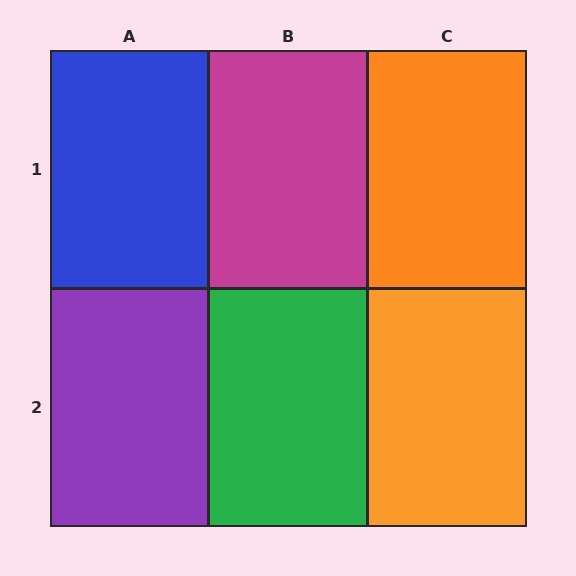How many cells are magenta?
1 cell is magenta.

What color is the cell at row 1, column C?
Orange.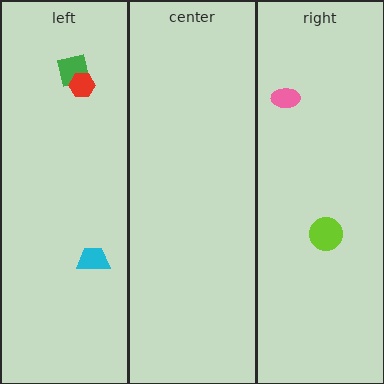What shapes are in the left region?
The cyan trapezoid, the green square, the red hexagon.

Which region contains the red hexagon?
The left region.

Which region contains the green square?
The left region.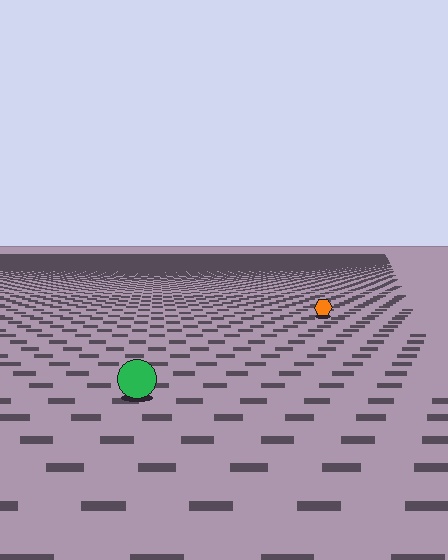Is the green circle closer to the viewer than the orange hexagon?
Yes. The green circle is closer — you can tell from the texture gradient: the ground texture is coarser near it.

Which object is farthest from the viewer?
The orange hexagon is farthest from the viewer. It appears smaller and the ground texture around it is denser.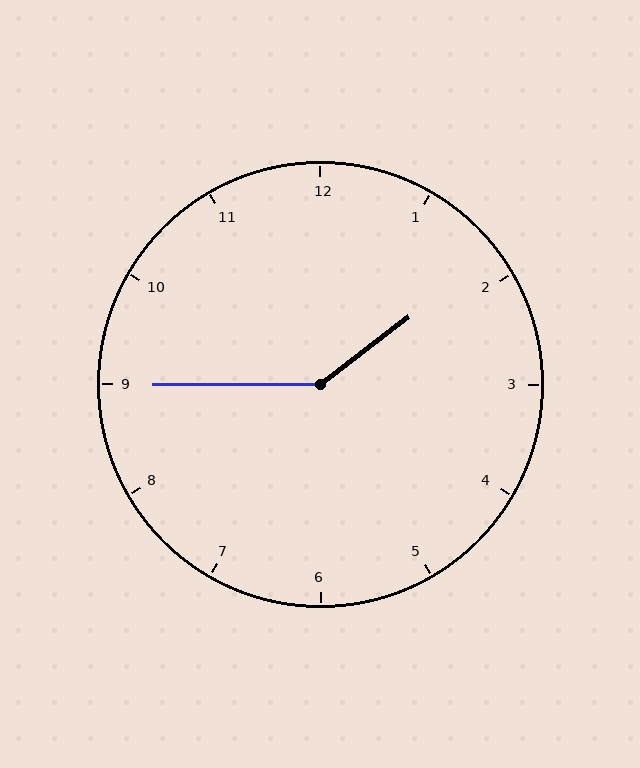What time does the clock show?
1:45.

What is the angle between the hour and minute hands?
Approximately 142 degrees.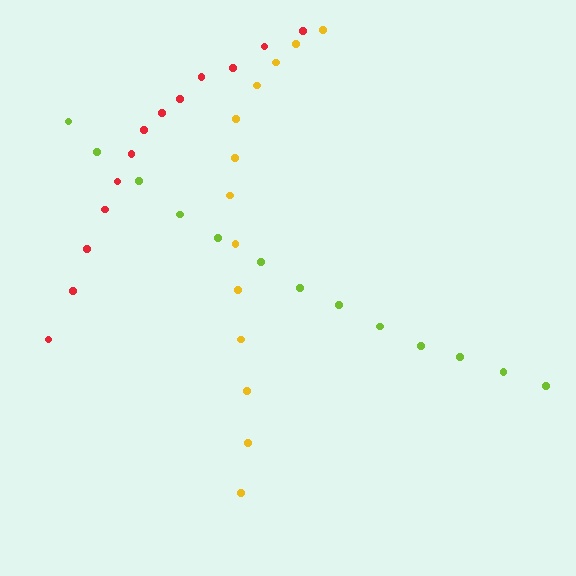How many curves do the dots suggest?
There are 3 distinct paths.